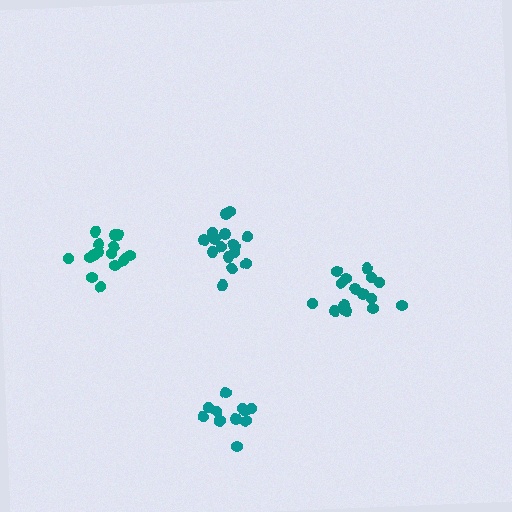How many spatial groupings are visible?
There are 4 spatial groupings.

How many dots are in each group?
Group 1: 12 dots, Group 2: 15 dots, Group 3: 16 dots, Group 4: 16 dots (59 total).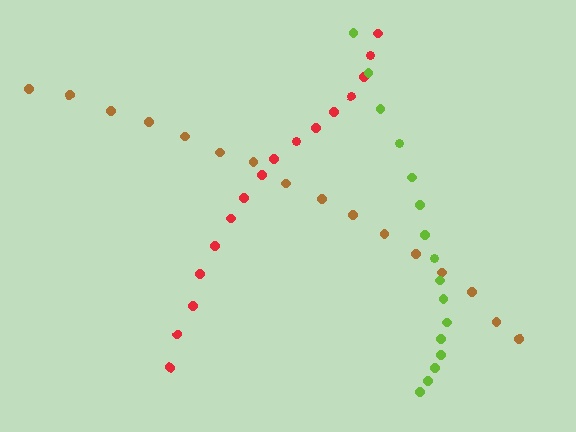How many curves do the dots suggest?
There are 3 distinct paths.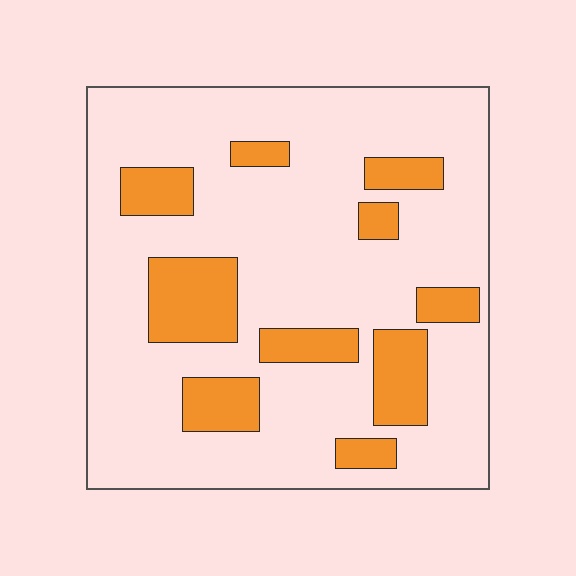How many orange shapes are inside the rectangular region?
10.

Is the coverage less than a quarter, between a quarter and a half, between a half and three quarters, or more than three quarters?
Less than a quarter.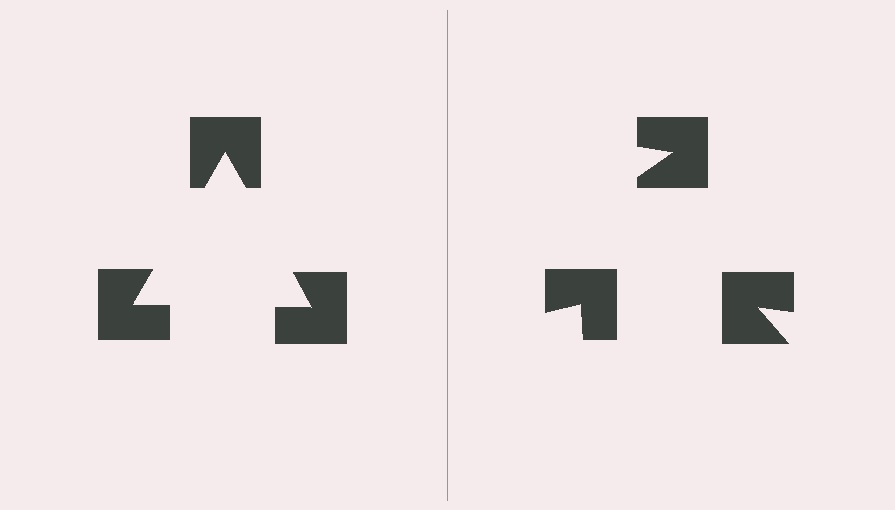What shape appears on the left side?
An illusory triangle.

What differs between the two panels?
The notched squares are positioned identically on both sides; only the wedge orientations differ. On the left they align to a triangle; on the right they are misaligned.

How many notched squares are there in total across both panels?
6 — 3 on each side.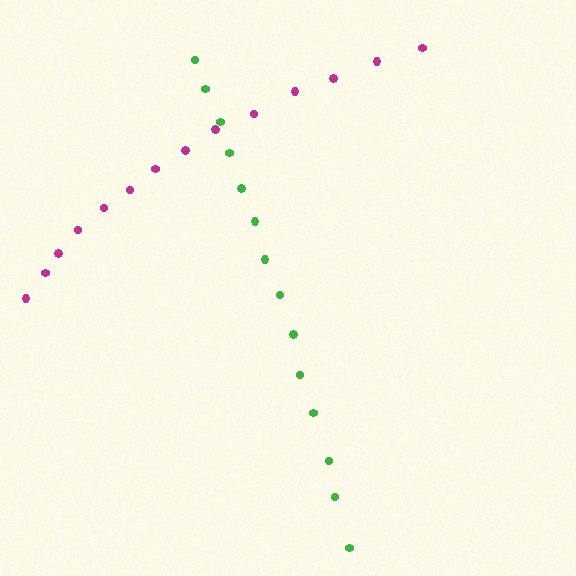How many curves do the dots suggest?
There are 2 distinct paths.